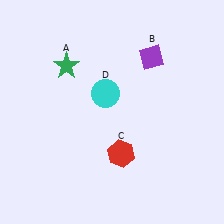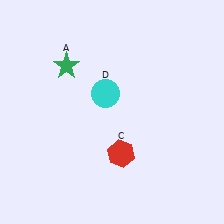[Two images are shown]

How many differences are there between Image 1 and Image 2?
There is 1 difference between the two images.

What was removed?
The purple diamond (B) was removed in Image 2.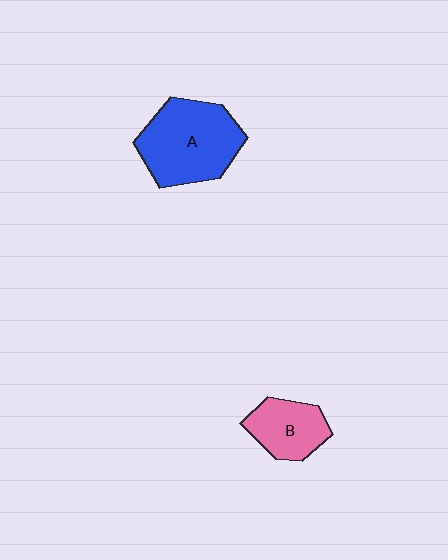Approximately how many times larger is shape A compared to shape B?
Approximately 1.8 times.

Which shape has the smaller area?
Shape B (pink).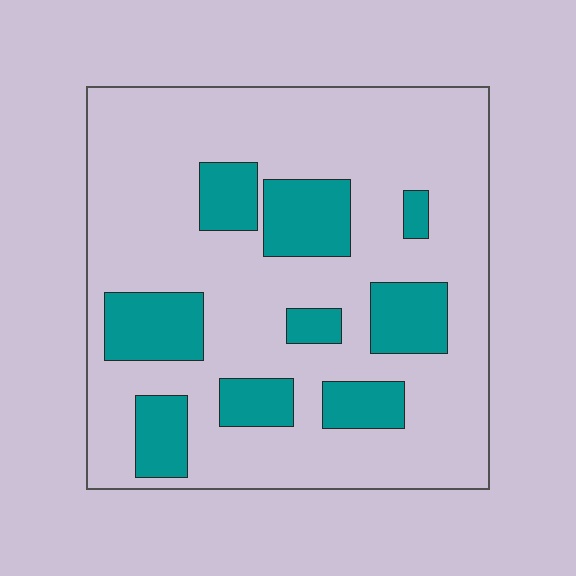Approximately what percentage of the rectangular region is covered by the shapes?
Approximately 25%.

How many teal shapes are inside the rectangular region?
9.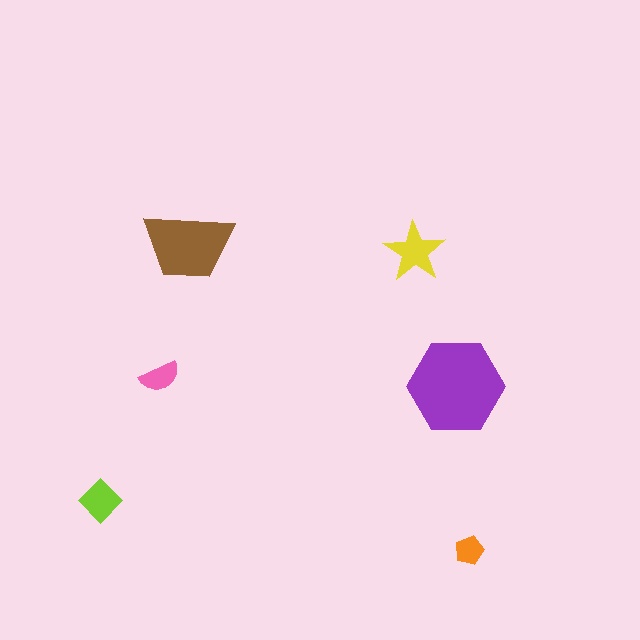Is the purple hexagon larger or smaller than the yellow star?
Larger.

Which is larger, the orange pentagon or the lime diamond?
The lime diamond.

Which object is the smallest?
The orange pentagon.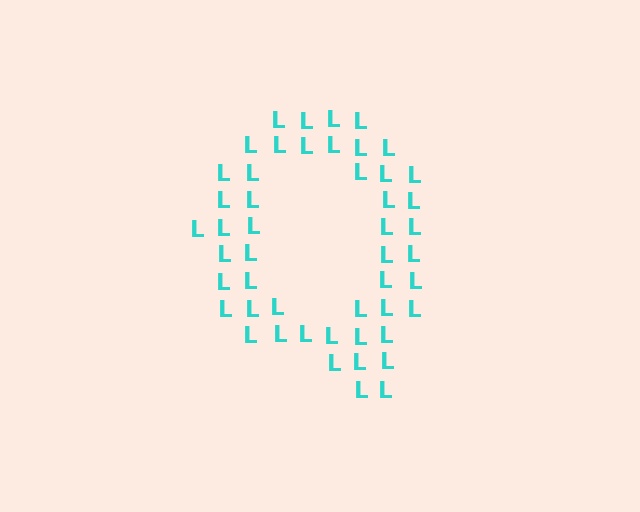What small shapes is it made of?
It is made of small letter L's.